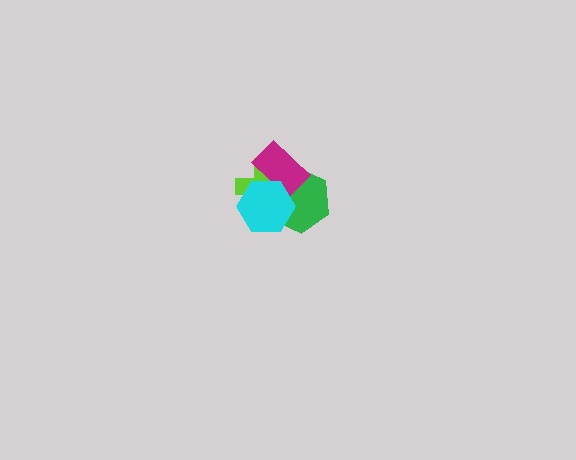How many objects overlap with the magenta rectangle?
3 objects overlap with the magenta rectangle.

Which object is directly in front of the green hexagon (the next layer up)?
The magenta rectangle is directly in front of the green hexagon.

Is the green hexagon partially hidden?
Yes, it is partially covered by another shape.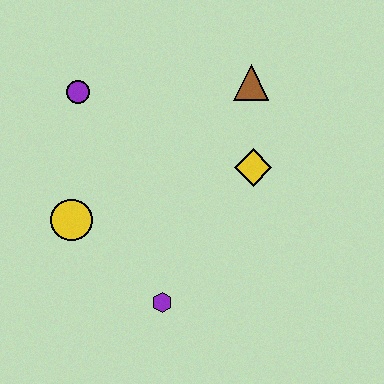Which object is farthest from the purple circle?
The purple hexagon is farthest from the purple circle.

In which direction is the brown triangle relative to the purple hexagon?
The brown triangle is above the purple hexagon.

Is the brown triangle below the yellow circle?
No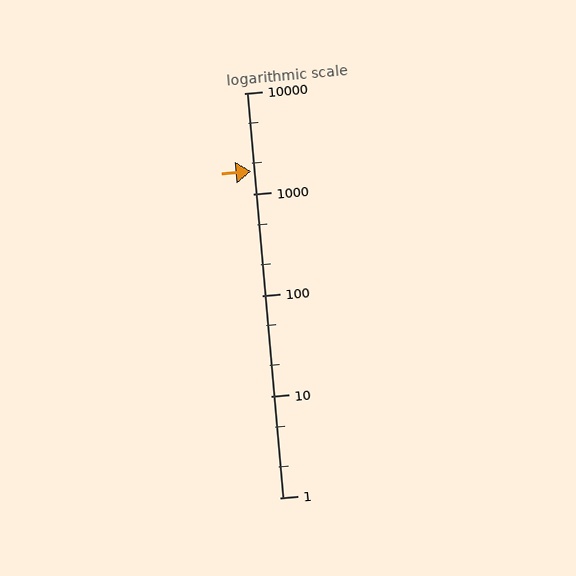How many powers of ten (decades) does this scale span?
The scale spans 4 decades, from 1 to 10000.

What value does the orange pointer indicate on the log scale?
The pointer indicates approximately 1700.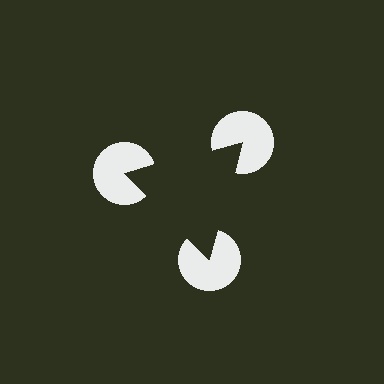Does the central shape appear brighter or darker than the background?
It typically appears slightly darker than the background, even though no actual brightness change is drawn.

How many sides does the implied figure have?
3 sides.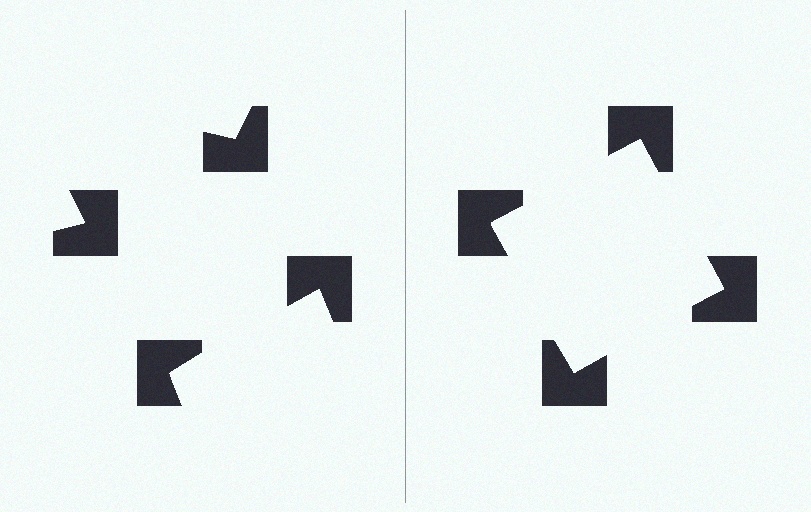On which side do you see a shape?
An illusory square appears on the right side. On the left side the wedge cuts are rotated, so no coherent shape forms.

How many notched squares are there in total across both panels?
8 — 4 on each side.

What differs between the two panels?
The notched squares are positioned identically on both sides; only the wedge orientations differ. On the right they align to a square; on the left they are misaligned.